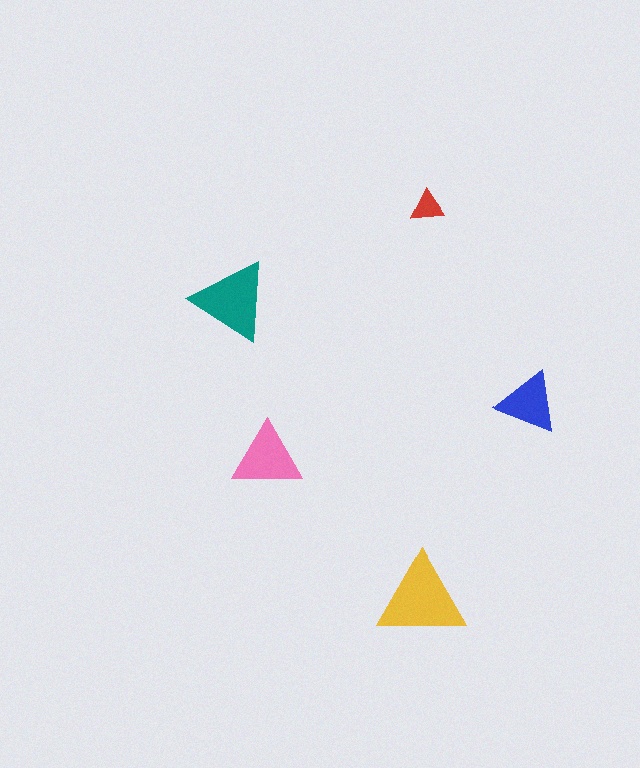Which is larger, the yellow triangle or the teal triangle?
The yellow one.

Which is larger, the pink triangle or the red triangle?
The pink one.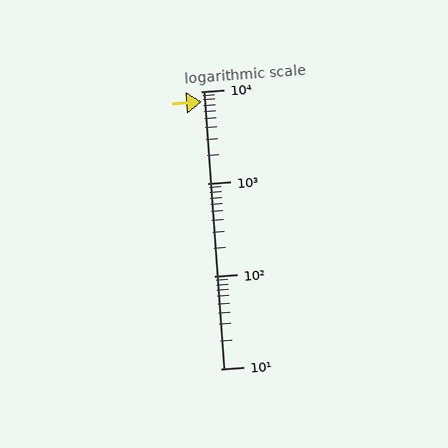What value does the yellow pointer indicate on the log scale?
The pointer indicates approximately 7700.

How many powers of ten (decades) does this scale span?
The scale spans 3 decades, from 10 to 10000.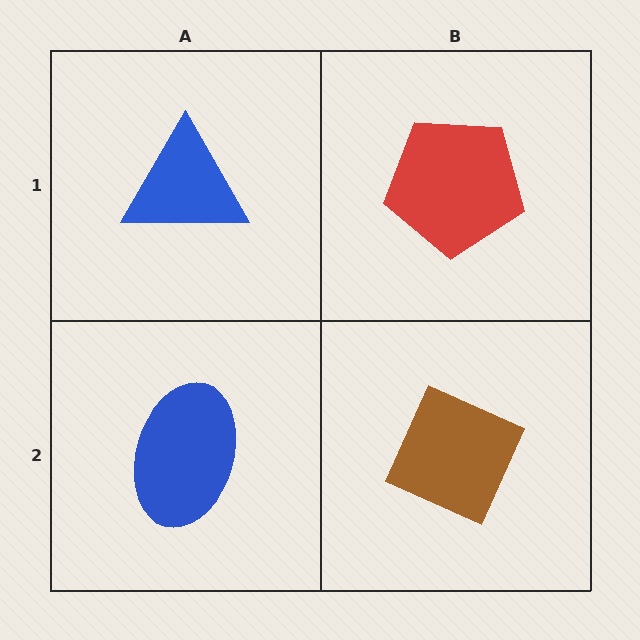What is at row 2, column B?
A brown diamond.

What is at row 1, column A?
A blue triangle.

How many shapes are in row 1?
2 shapes.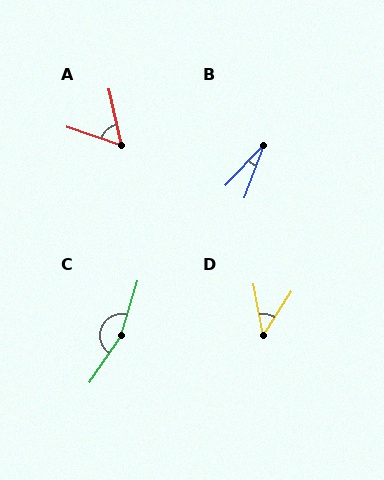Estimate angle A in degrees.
Approximately 59 degrees.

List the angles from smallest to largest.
B (23°), D (43°), A (59°), C (162°).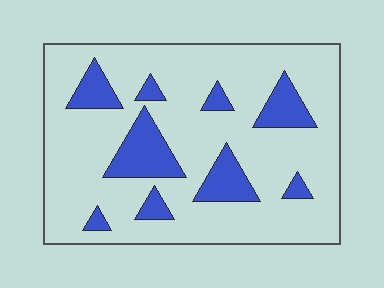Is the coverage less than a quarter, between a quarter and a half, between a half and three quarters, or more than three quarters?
Less than a quarter.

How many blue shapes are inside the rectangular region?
9.